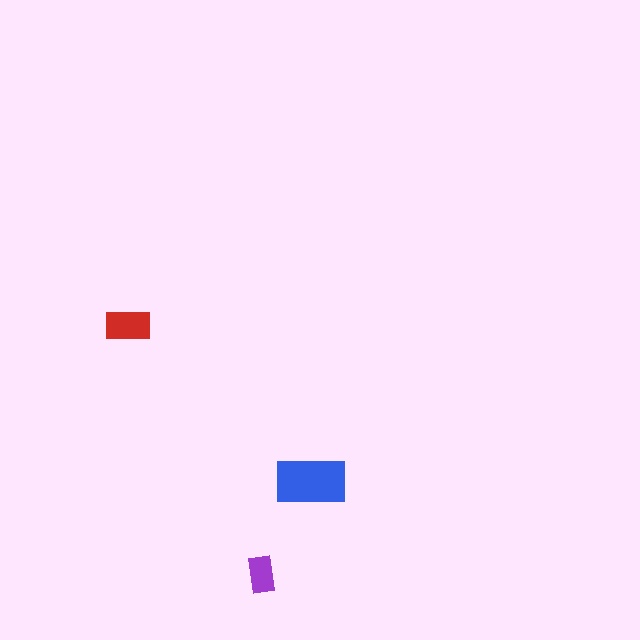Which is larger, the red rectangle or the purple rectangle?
The red one.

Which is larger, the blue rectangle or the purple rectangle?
The blue one.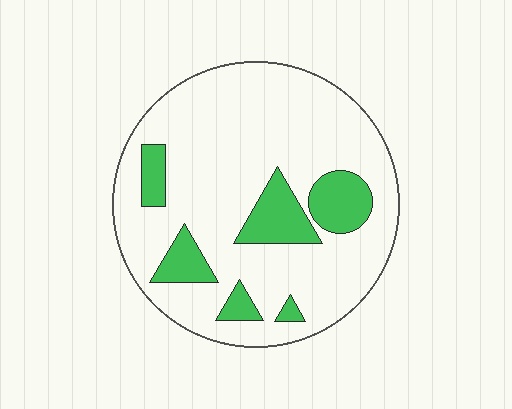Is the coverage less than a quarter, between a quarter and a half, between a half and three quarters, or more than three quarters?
Less than a quarter.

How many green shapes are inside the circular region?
6.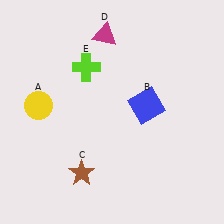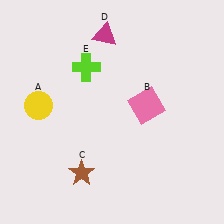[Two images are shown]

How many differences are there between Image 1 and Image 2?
There is 1 difference between the two images.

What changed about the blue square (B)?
In Image 1, B is blue. In Image 2, it changed to pink.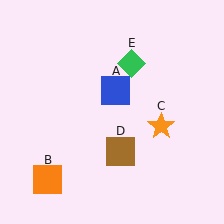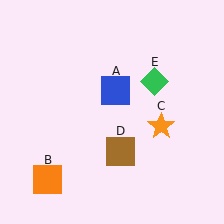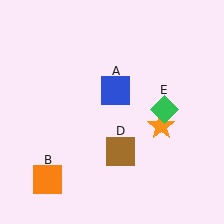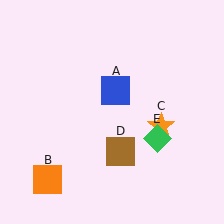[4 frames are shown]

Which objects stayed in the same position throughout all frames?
Blue square (object A) and orange square (object B) and orange star (object C) and brown square (object D) remained stationary.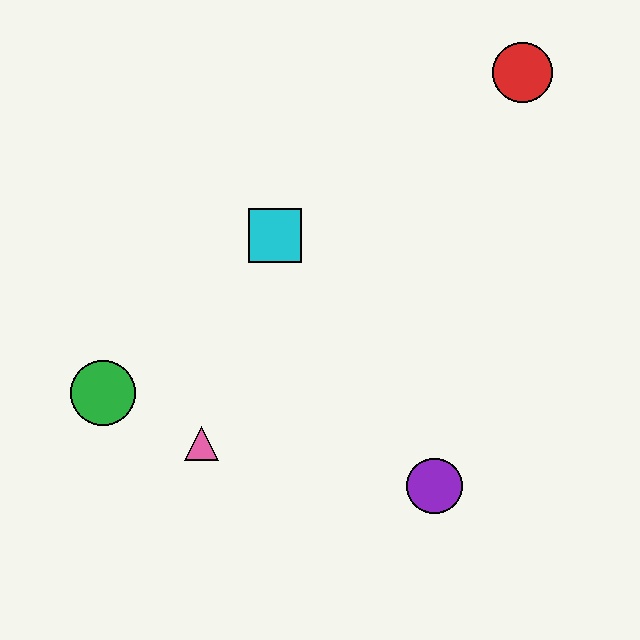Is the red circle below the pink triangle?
No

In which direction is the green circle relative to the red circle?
The green circle is to the left of the red circle.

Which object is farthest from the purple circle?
The red circle is farthest from the purple circle.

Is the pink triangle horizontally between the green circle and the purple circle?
Yes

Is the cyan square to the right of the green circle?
Yes